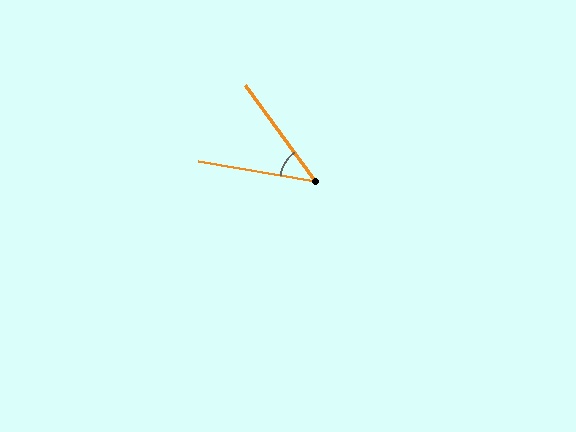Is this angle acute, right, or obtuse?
It is acute.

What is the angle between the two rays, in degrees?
Approximately 45 degrees.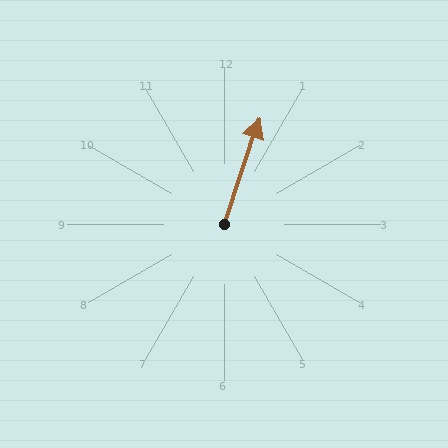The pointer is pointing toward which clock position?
Roughly 1 o'clock.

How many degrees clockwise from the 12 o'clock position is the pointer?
Approximately 18 degrees.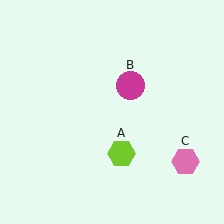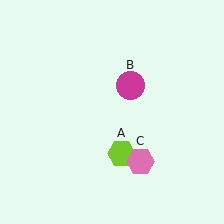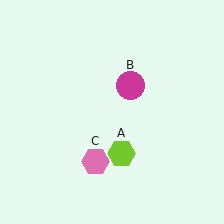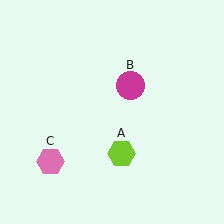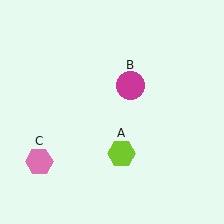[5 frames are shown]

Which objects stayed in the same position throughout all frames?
Lime hexagon (object A) and magenta circle (object B) remained stationary.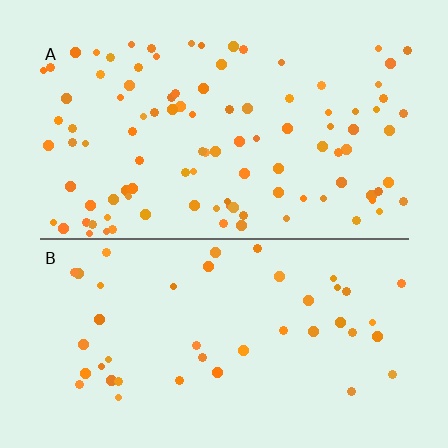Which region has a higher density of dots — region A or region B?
A (the top).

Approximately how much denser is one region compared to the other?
Approximately 2.3× — region A over region B.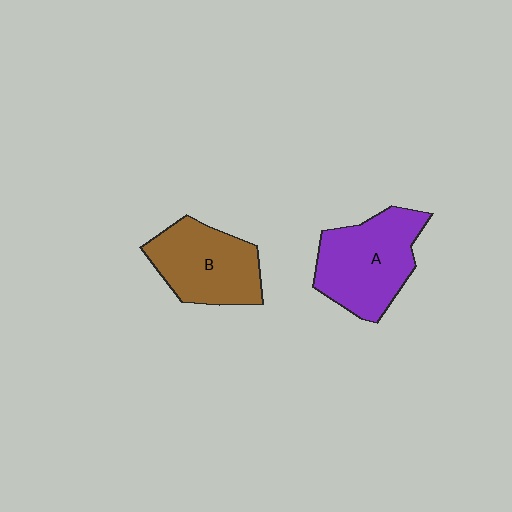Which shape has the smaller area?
Shape B (brown).